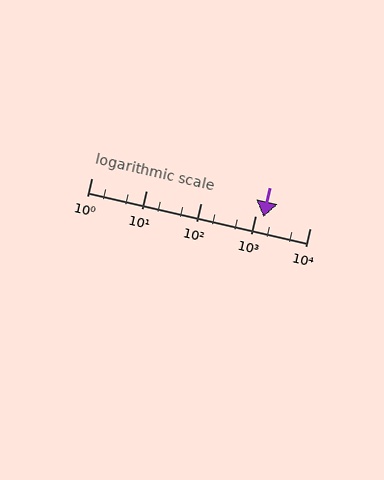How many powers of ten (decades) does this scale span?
The scale spans 4 decades, from 1 to 10000.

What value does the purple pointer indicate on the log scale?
The pointer indicates approximately 1400.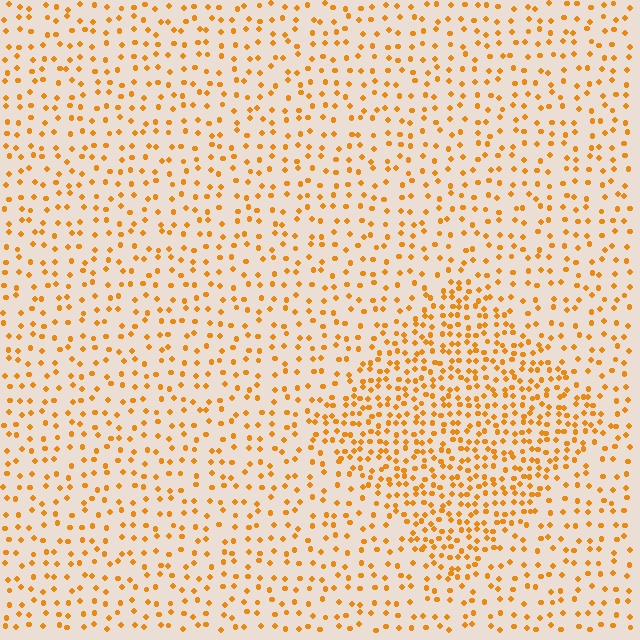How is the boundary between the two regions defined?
The boundary is defined by a change in element density (approximately 2.0x ratio). All elements are the same color, size, and shape.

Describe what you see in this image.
The image contains small orange elements arranged at two different densities. A diamond-shaped region is visible where the elements are more densely packed than the surrounding area.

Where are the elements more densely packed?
The elements are more densely packed inside the diamond boundary.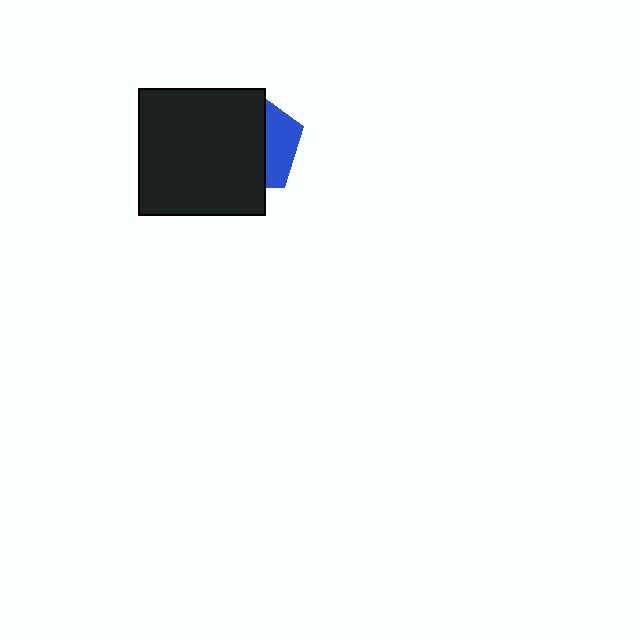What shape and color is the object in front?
The object in front is a black square.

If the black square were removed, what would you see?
You would see the complete blue pentagon.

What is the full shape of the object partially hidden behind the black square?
The partially hidden object is a blue pentagon.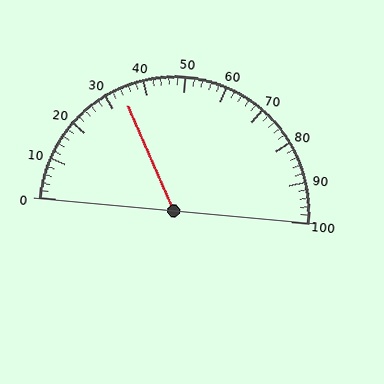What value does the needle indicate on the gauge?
The needle indicates approximately 34.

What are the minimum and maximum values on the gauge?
The gauge ranges from 0 to 100.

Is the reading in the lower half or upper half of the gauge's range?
The reading is in the lower half of the range (0 to 100).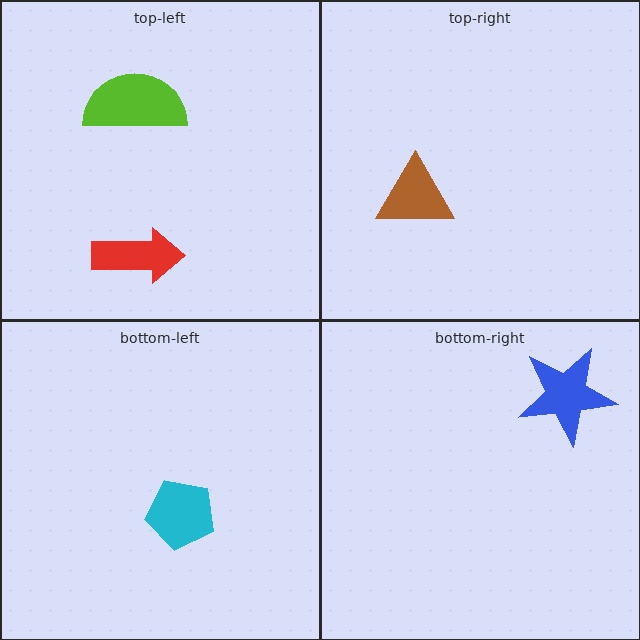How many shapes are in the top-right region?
1.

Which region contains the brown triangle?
The top-right region.